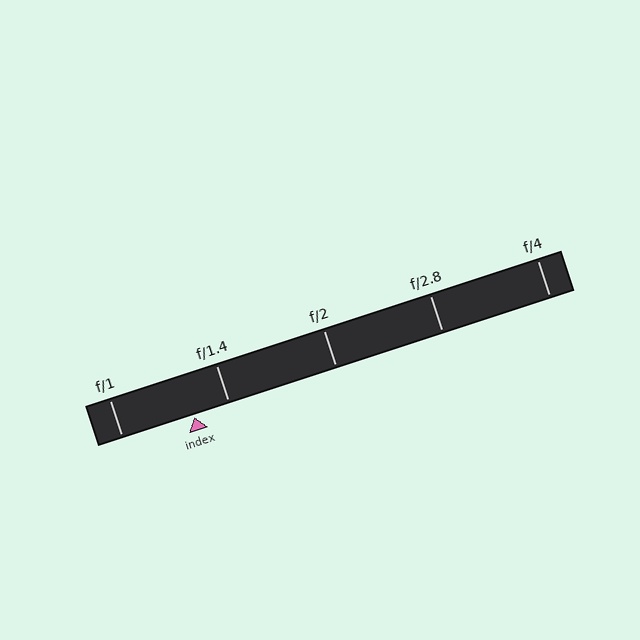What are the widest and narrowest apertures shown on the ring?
The widest aperture shown is f/1 and the narrowest is f/4.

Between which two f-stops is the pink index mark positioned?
The index mark is between f/1 and f/1.4.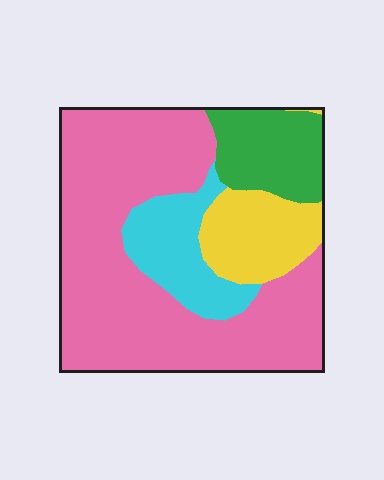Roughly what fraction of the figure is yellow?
Yellow takes up about one eighth (1/8) of the figure.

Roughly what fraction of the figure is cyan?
Cyan takes up about one eighth (1/8) of the figure.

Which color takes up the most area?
Pink, at roughly 60%.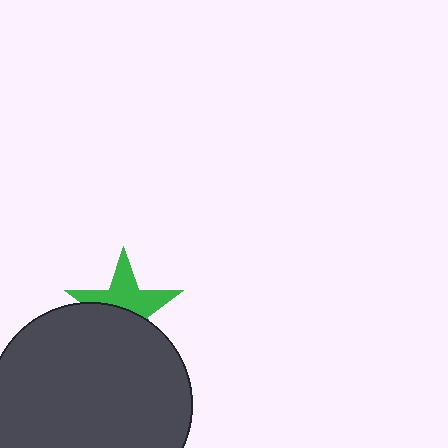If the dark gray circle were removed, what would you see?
You would see the complete green star.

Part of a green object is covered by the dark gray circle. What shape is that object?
It is a star.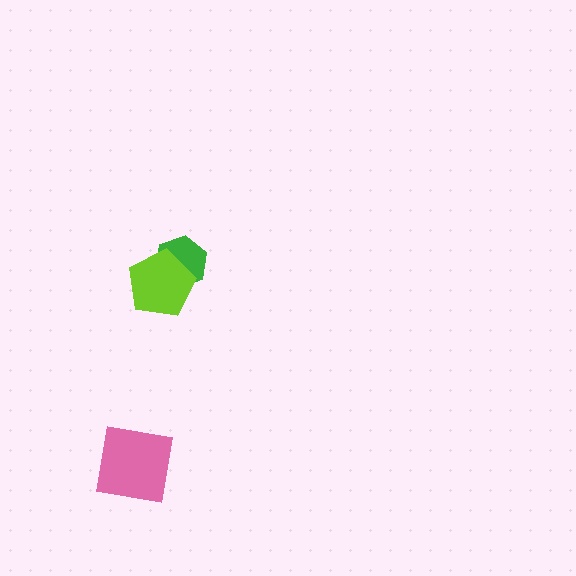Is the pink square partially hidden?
No, no other shape covers it.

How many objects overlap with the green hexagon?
1 object overlaps with the green hexagon.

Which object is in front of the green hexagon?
The lime pentagon is in front of the green hexagon.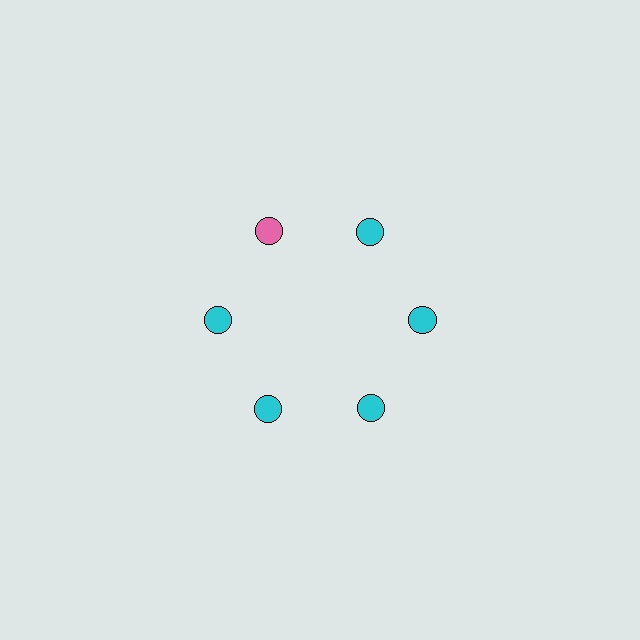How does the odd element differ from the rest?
It has a different color: pink instead of cyan.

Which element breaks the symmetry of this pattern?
The pink circle at roughly the 11 o'clock position breaks the symmetry. All other shapes are cyan circles.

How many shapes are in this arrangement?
There are 6 shapes arranged in a ring pattern.